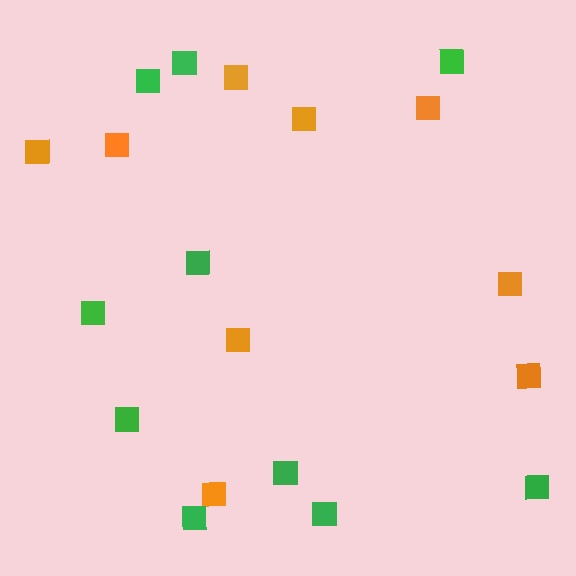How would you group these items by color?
There are 2 groups: one group of orange squares (9) and one group of green squares (10).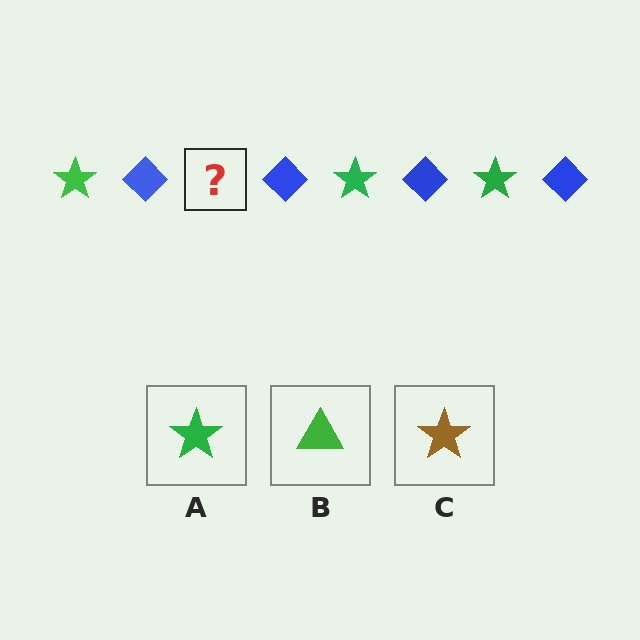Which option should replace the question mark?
Option A.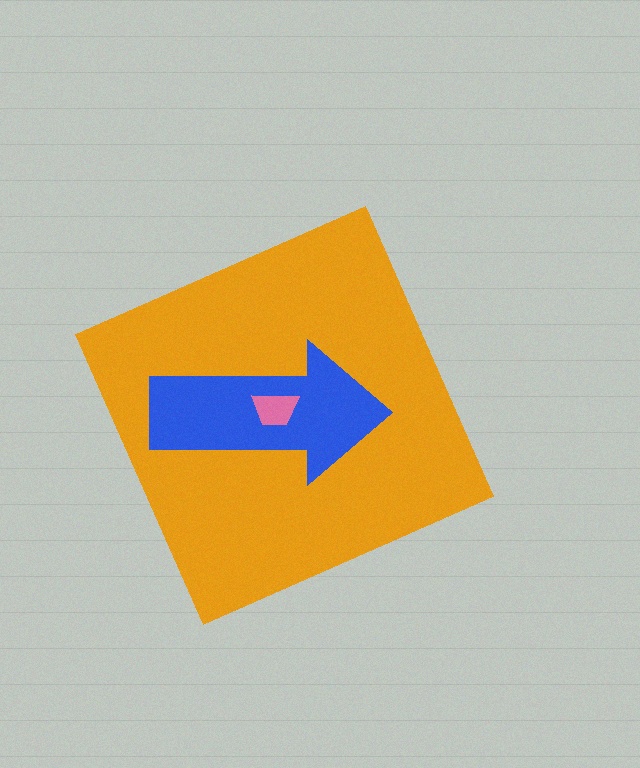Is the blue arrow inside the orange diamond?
Yes.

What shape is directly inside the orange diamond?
The blue arrow.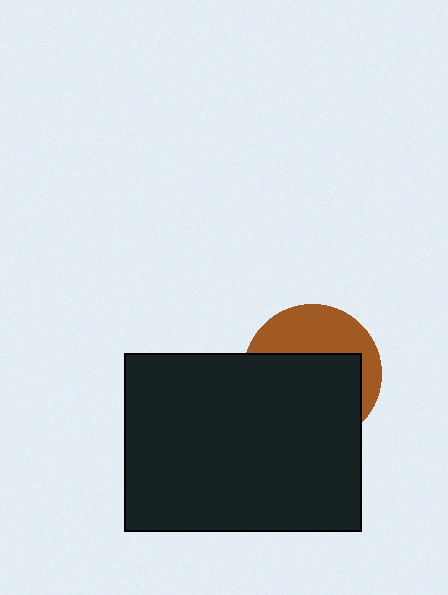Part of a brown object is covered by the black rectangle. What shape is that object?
It is a circle.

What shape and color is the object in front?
The object in front is a black rectangle.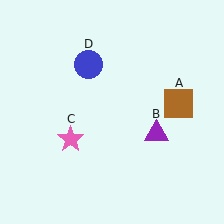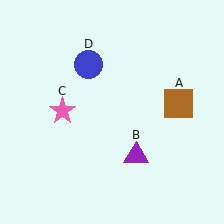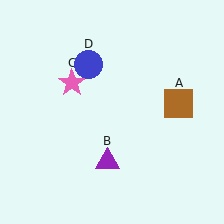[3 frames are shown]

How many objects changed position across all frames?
2 objects changed position: purple triangle (object B), pink star (object C).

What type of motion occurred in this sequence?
The purple triangle (object B), pink star (object C) rotated clockwise around the center of the scene.